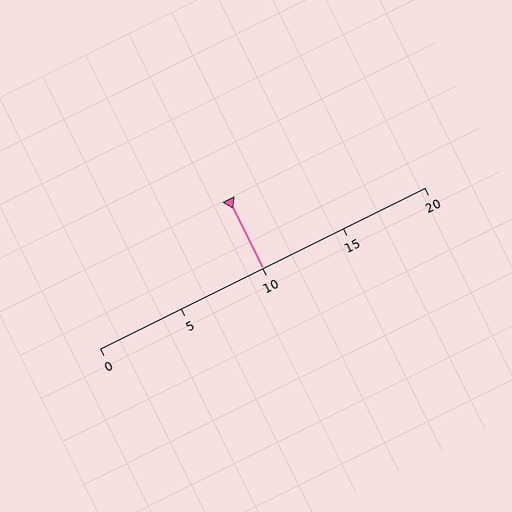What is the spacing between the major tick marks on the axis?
The major ticks are spaced 5 apart.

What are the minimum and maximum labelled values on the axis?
The axis runs from 0 to 20.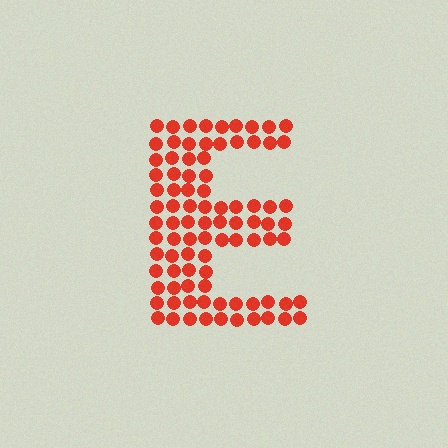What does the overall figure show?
The overall figure shows the letter E.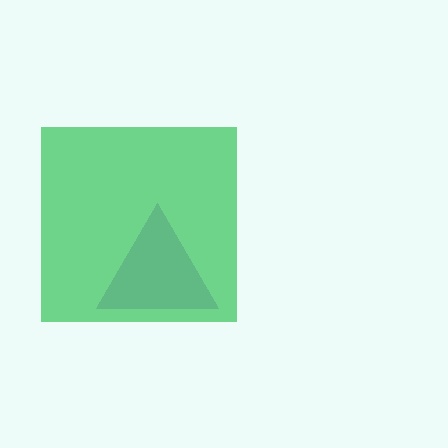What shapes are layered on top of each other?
The layered shapes are: a purple triangle, a green square.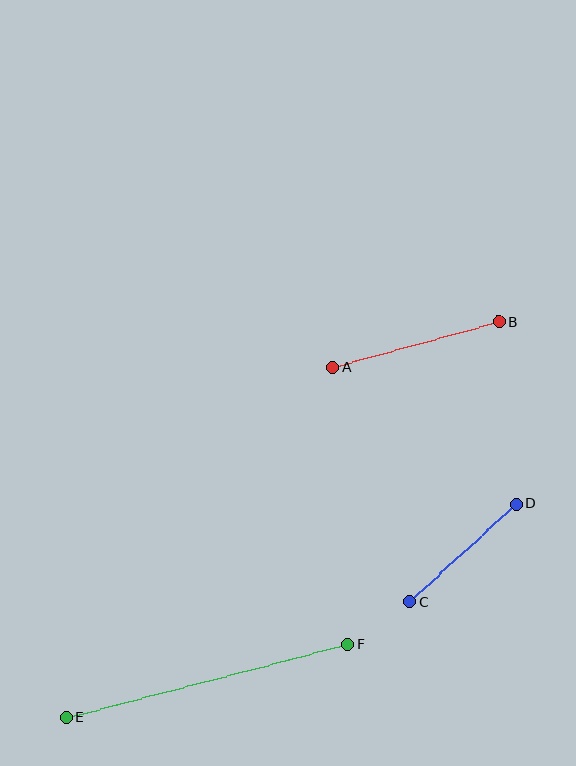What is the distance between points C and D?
The distance is approximately 145 pixels.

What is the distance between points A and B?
The distance is approximately 173 pixels.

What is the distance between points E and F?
The distance is approximately 291 pixels.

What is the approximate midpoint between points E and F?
The midpoint is at approximately (207, 681) pixels.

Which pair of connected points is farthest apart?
Points E and F are farthest apart.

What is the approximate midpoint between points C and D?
The midpoint is at approximately (463, 553) pixels.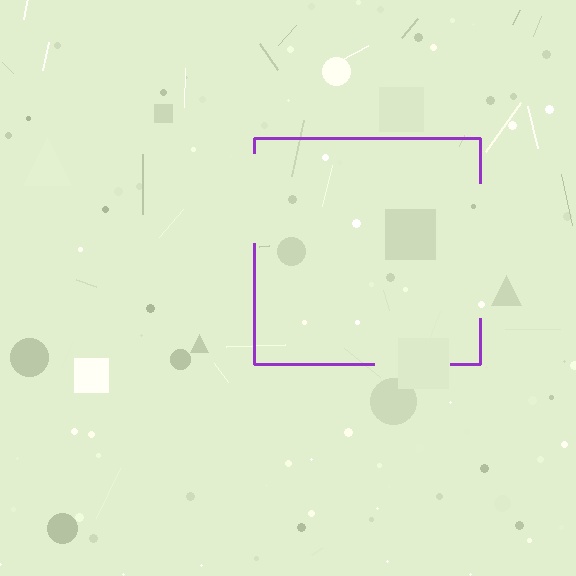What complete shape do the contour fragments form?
The contour fragments form a square.